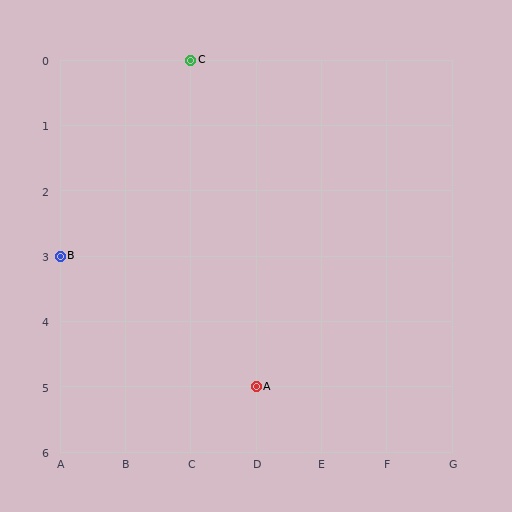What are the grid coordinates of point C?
Point C is at grid coordinates (C, 0).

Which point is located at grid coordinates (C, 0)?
Point C is at (C, 0).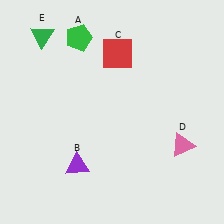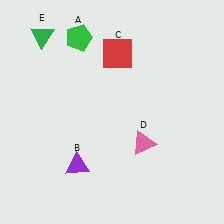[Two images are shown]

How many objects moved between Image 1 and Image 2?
1 object moved between the two images.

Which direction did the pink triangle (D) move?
The pink triangle (D) moved left.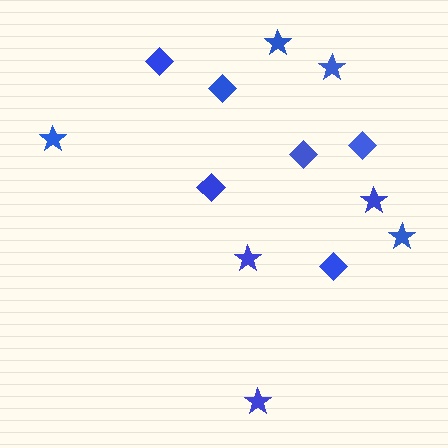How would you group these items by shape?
There are 2 groups: one group of diamonds (6) and one group of stars (7).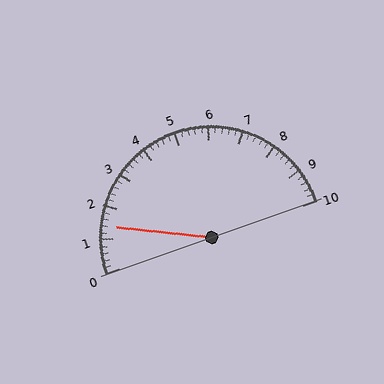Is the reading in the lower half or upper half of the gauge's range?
The reading is in the lower half of the range (0 to 10).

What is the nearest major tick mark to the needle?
The nearest major tick mark is 1.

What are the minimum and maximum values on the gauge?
The gauge ranges from 0 to 10.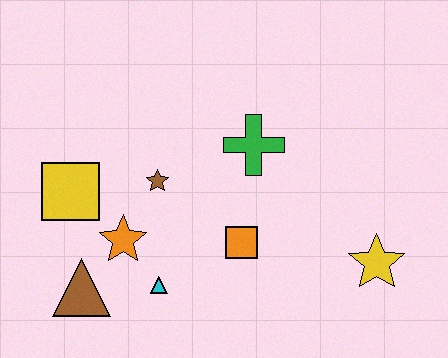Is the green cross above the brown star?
Yes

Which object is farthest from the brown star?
The yellow star is farthest from the brown star.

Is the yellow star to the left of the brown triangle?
No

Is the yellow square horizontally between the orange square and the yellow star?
No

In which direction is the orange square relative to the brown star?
The orange square is to the right of the brown star.